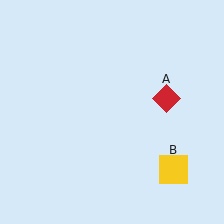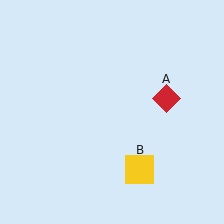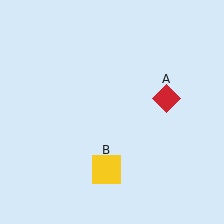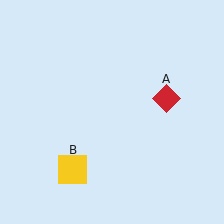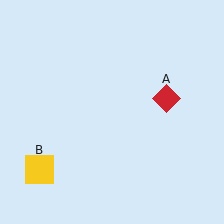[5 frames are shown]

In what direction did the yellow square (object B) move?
The yellow square (object B) moved left.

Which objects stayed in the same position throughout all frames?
Red diamond (object A) remained stationary.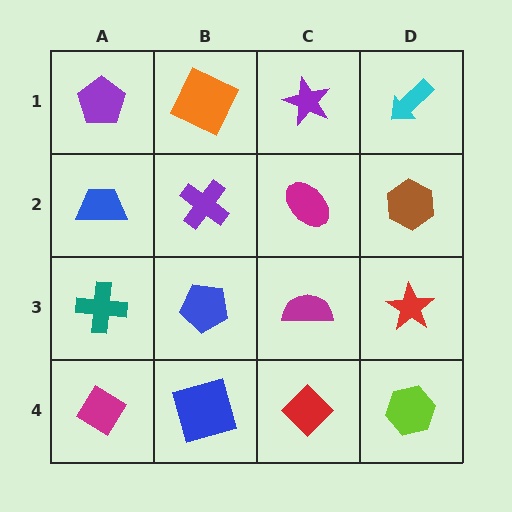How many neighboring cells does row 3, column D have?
3.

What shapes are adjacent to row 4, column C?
A magenta semicircle (row 3, column C), a blue square (row 4, column B), a lime hexagon (row 4, column D).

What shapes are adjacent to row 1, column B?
A purple cross (row 2, column B), a purple pentagon (row 1, column A), a purple star (row 1, column C).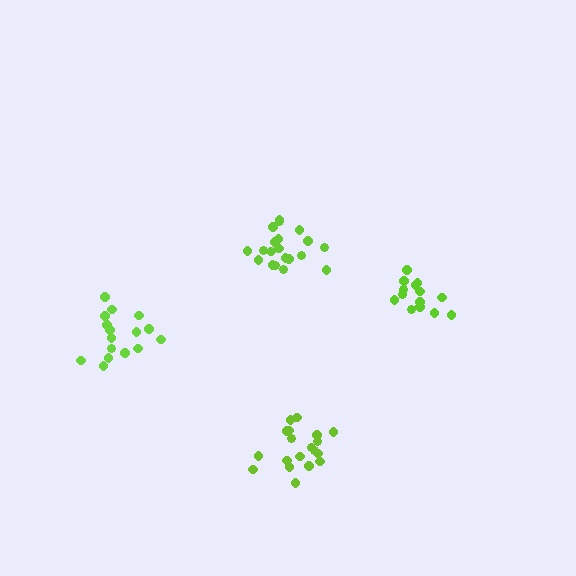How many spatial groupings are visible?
There are 4 spatial groupings.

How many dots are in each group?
Group 1: 14 dots, Group 2: 20 dots, Group 3: 19 dots, Group 4: 16 dots (69 total).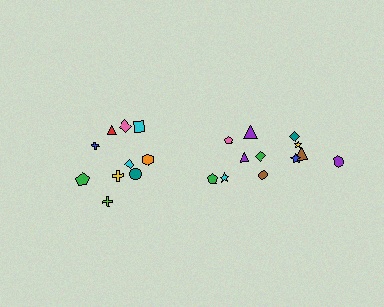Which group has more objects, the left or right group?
The right group.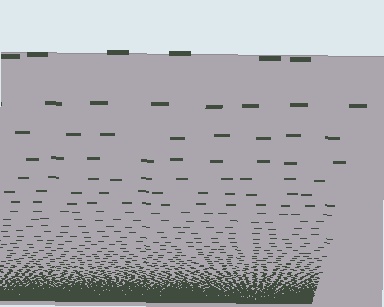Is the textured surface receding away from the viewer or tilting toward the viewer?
The surface appears to tilt toward the viewer. Texture elements get larger and sparser toward the top.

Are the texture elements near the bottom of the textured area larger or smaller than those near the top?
Smaller. The gradient is inverted — elements near the bottom are smaller and denser.